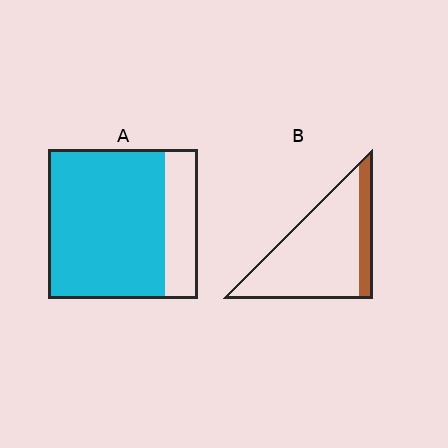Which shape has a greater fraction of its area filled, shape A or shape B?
Shape A.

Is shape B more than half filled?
No.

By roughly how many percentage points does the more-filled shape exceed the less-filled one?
By roughly 60 percentage points (A over B).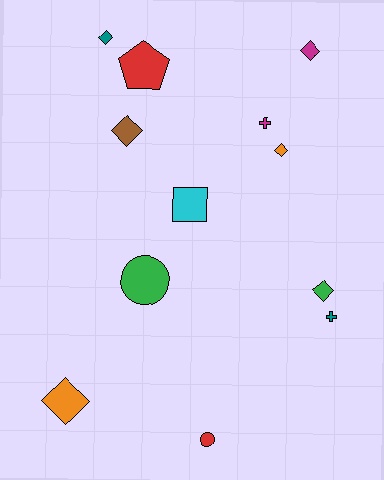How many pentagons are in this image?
There is 1 pentagon.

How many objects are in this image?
There are 12 objects.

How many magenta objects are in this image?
There are 2 magenta objects.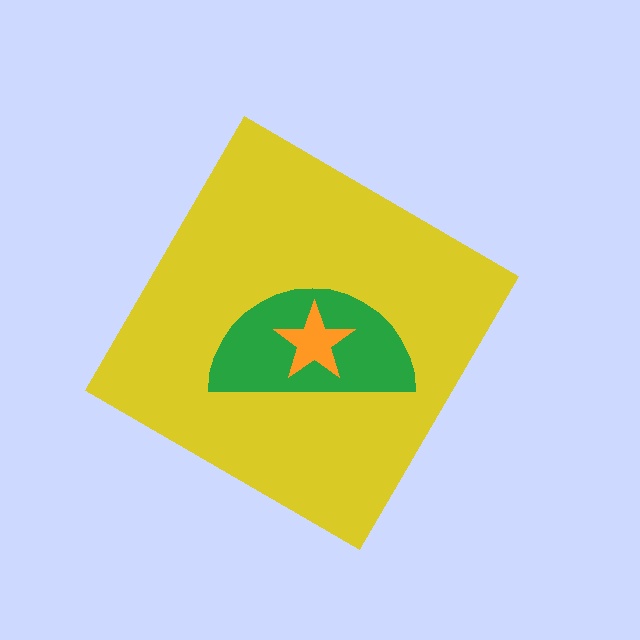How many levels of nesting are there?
3.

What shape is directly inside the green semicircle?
The orange star.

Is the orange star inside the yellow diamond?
Yes.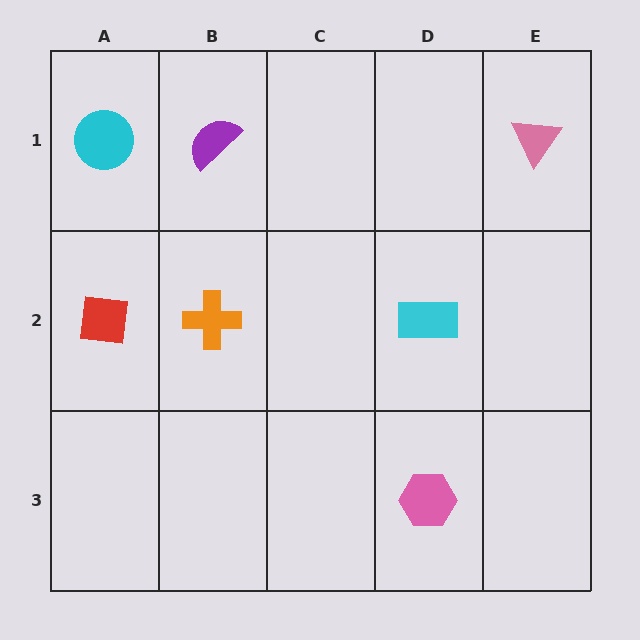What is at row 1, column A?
A cyan circle.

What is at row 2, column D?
A cyan rectangle.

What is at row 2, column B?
An orange cross.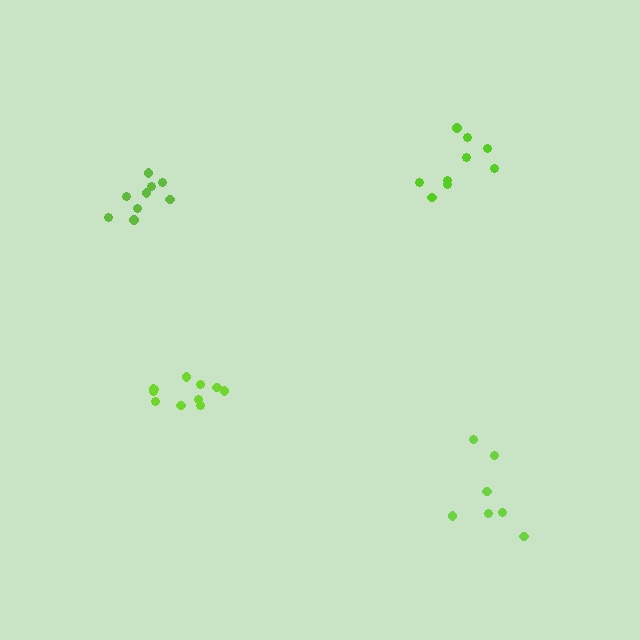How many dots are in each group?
Group 1: 7 dots, Group 2: 9 dots, Group 3: 9 dots, Group 4: 11 dots (36 total).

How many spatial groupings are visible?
There are 4 spatial groupings.